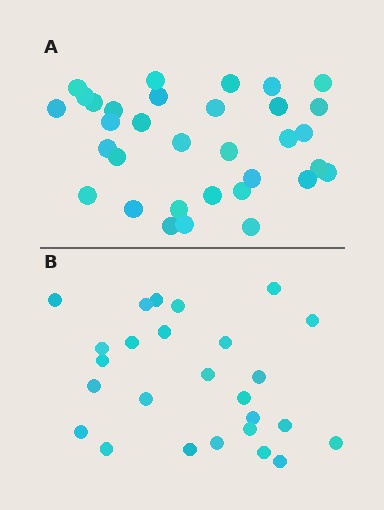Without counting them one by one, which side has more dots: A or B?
Region A (the top region) has more dots.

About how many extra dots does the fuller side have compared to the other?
Region A has roughly 8 or so more dots than region B.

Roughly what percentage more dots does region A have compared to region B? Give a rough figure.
About 25% more.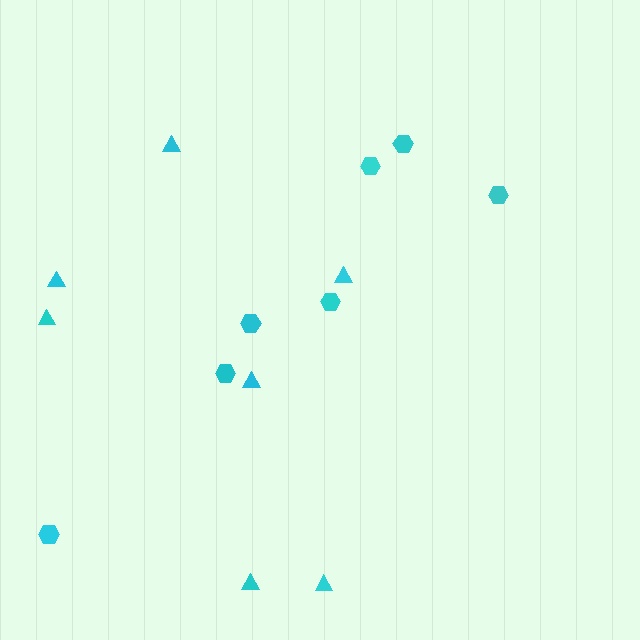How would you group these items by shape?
There are 2 groups: one group of hexagons (7) and one group of triangles (7).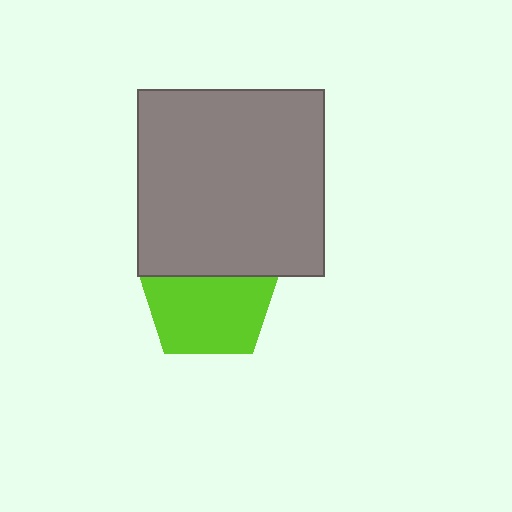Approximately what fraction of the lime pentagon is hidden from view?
Roughly 36% of the lime pentagon is hidden behind the gray square.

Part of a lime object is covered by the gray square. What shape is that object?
It is a pentagon.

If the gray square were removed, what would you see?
You would see the complete lime pentagon.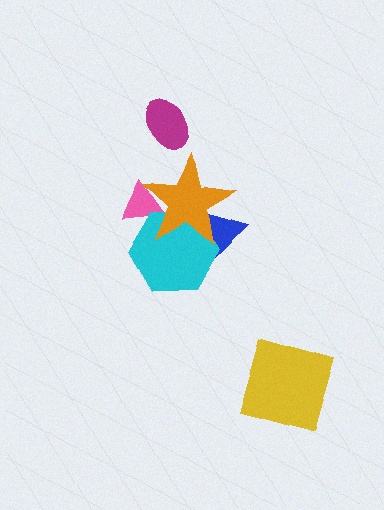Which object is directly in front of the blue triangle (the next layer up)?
The cyan hexagon is directly in front of the blue triangle.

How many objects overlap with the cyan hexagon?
3 objects overlap with the cyan hexagon.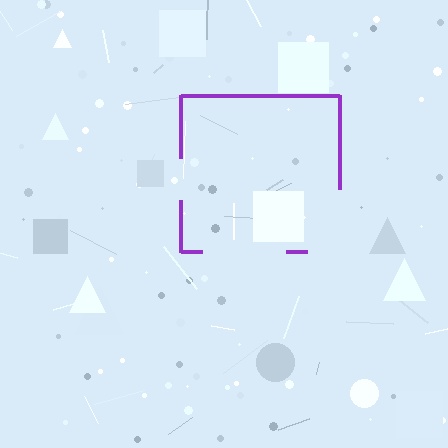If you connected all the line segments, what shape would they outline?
They would outline a square.